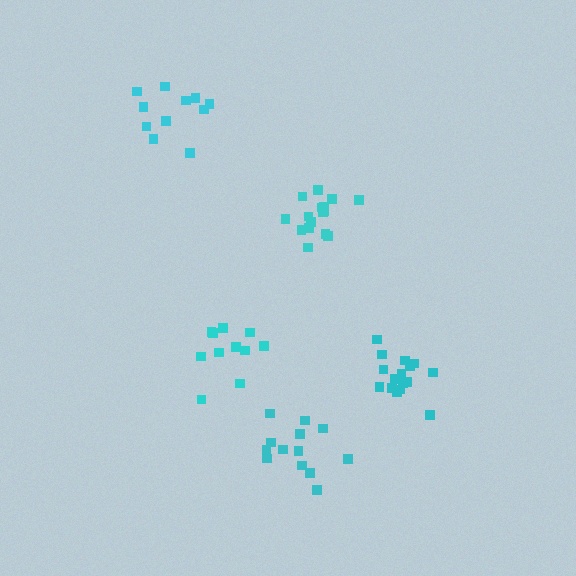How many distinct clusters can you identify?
There are 5 distinct clusters.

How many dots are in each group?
Group 1: 16 dots, Group 2: 11 dots, Group 3: 13 dots, Group 4: 16 dots, Group 5: 11 dots (67 total).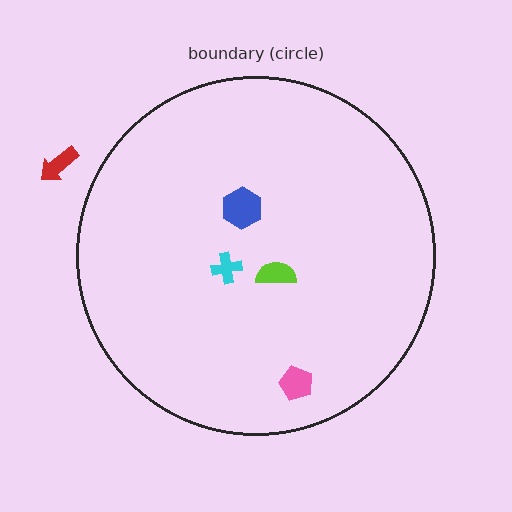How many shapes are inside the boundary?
4 inside, 1 outside.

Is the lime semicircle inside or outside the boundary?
Inside.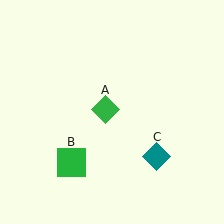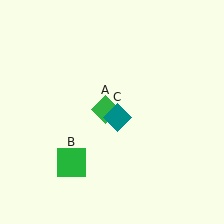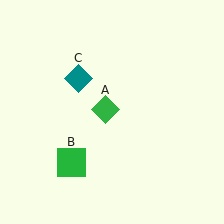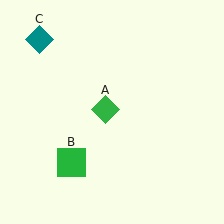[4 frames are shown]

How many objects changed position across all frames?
1 object changed position: teal diamond (object C).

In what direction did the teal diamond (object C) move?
The teal diamond (object C) moved up and to the left.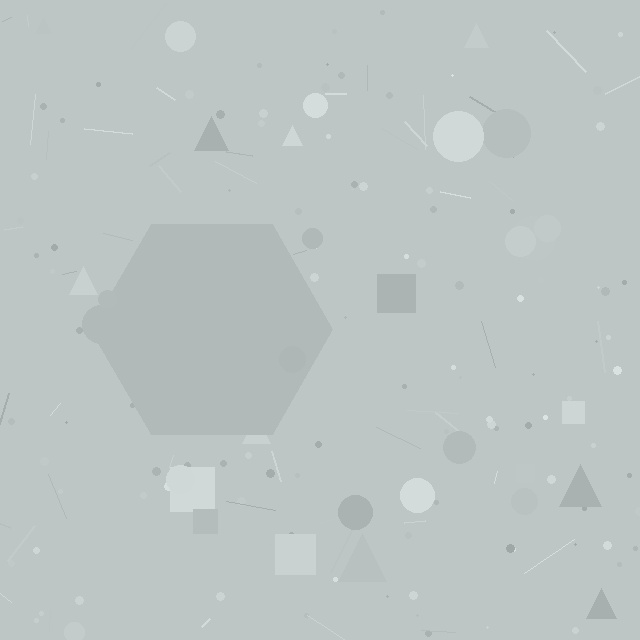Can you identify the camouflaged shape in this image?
The camouflaged shape is a hexagon.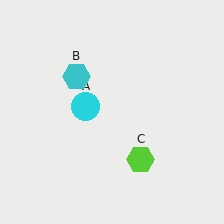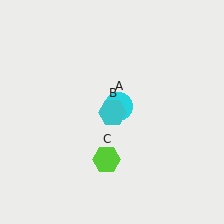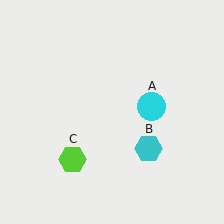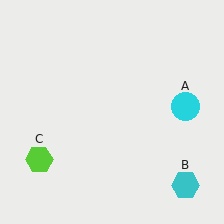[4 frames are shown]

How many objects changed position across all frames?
3 objects changed position: cyan circle (object A), cyan hexagon (object B), lime hexagon (object C).